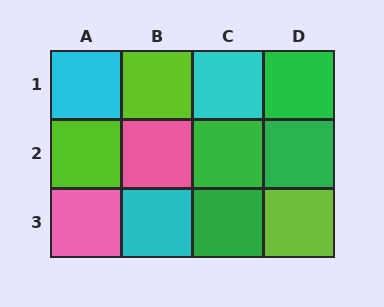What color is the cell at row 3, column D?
Lime.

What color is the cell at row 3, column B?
Cyan.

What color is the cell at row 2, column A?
Lime.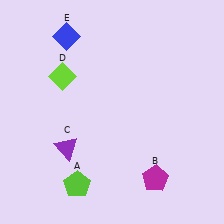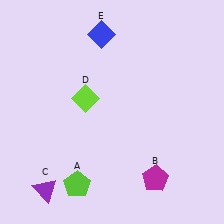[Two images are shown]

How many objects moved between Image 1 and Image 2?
3 objects moved between the two images.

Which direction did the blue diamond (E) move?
The blue diamond (E) moved right.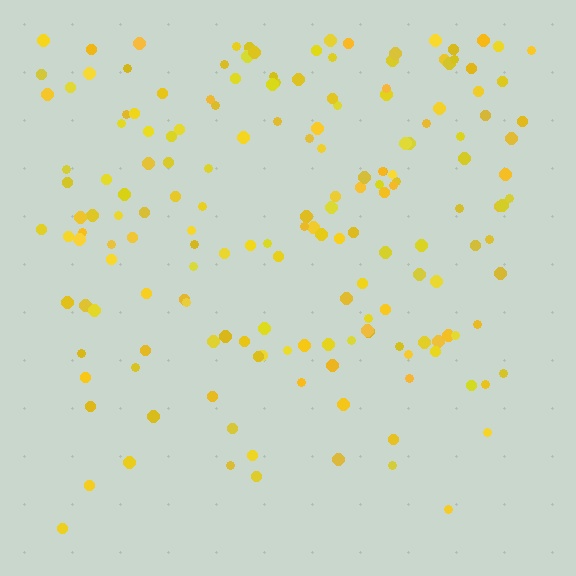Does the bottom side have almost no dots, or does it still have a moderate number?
Still a moderate number, just noticeably fewer than the top.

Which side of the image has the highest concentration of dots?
The top.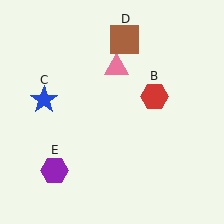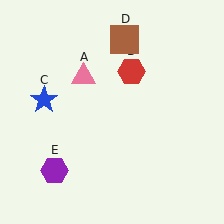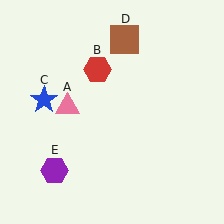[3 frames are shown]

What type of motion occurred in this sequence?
The pink triangle (object A), red hexagon (object B) rotated counterclockwise around the center of the scene.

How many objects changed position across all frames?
2 objects changed position: pink triangle (object A), red hexagon (object B).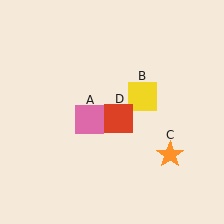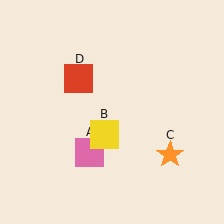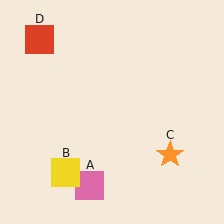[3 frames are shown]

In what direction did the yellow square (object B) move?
The yellow square (object B) moved down and to the left.